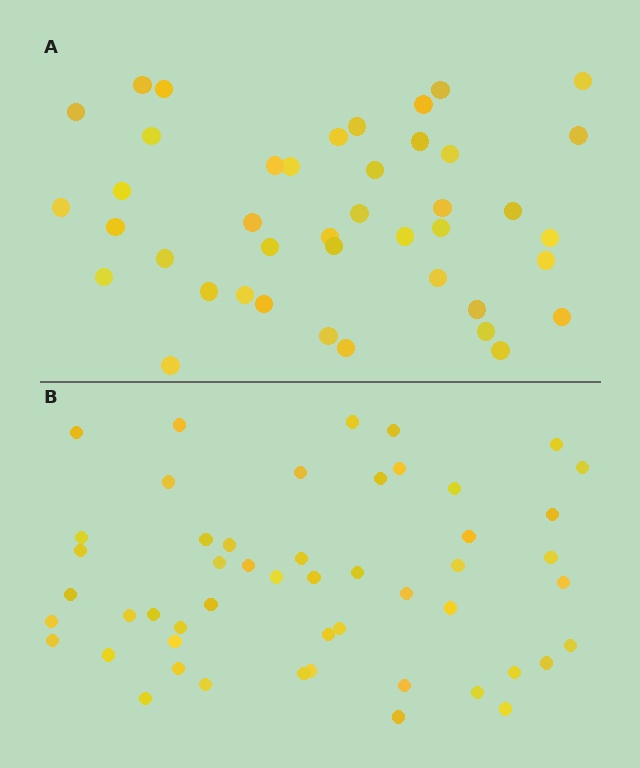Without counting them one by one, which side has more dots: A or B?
Region B (the bottom region) has more dots.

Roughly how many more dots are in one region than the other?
Region B has roughly 8 or so more dots than region A.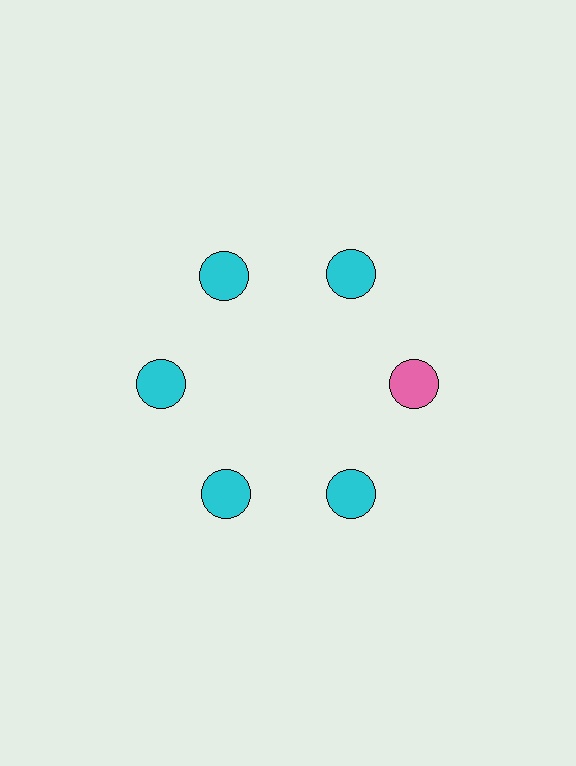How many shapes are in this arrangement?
There are 6 shapes arranged in a ring pattern.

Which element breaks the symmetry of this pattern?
The pink circle at roughly the 3 o'clock position breaks the symmetry. All other shapes are cyan circles.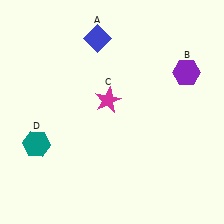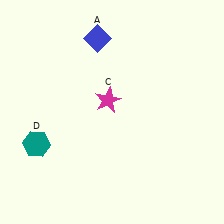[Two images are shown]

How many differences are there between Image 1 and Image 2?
There is 1 difference between the two images.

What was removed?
The purple hexagon (B) was removed in Image 2.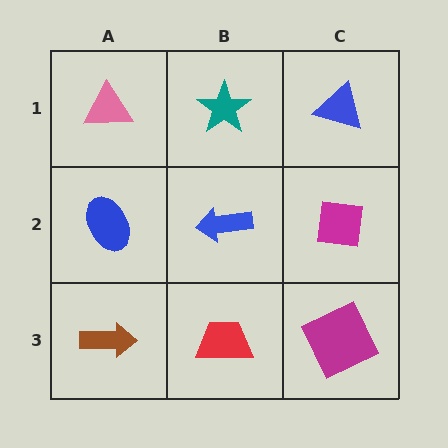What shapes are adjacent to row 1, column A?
A blue ellipse (row 2, column A), a teal star (row 1, column B).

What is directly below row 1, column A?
A blue ellipse.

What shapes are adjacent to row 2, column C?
A blue triangle (row 1, column C), a magenta square (row 3, column C), a blue arrow (row 2, column B).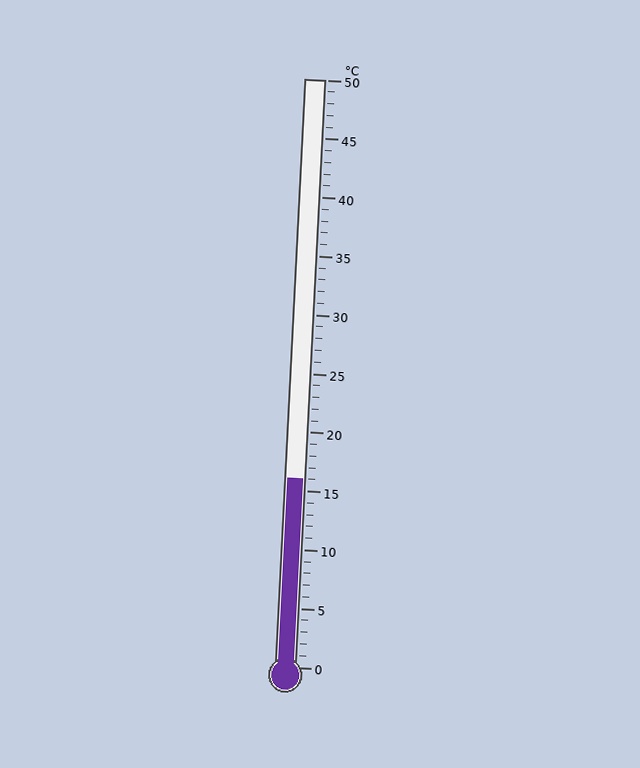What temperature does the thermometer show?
The thermometer shows approximately 16°C.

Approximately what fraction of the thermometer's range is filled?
The thermometer is filled to approximately 30% of its range.